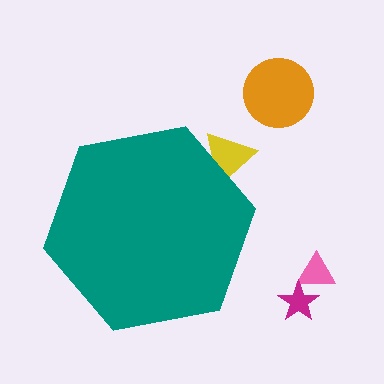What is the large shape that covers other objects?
A teal hexagon.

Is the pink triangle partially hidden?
No, the pink triangle is fully visible.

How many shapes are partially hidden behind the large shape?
1 shape is partially hidden.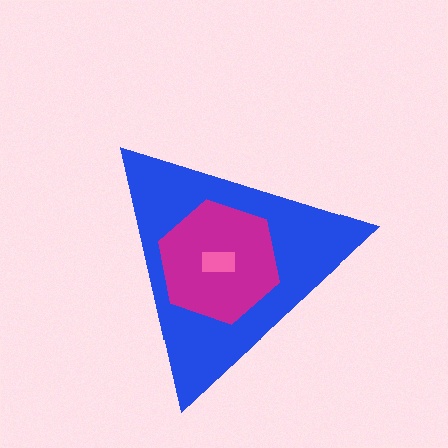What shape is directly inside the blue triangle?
The magenta hexagon.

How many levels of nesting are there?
3.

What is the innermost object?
The pink rectangle.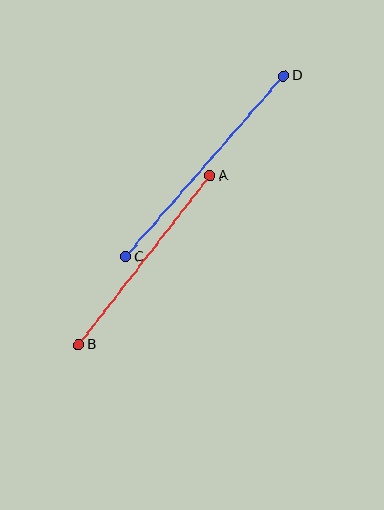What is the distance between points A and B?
The distance is approximately 214 pixels.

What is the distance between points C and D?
The distance is approximately 240 pixels.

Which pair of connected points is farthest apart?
Points C and D are farthest apart.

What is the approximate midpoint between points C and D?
The midpoint is at approximately (205, 166) pixels.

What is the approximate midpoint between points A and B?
The midpoint is at approximately (144, 260) pixels.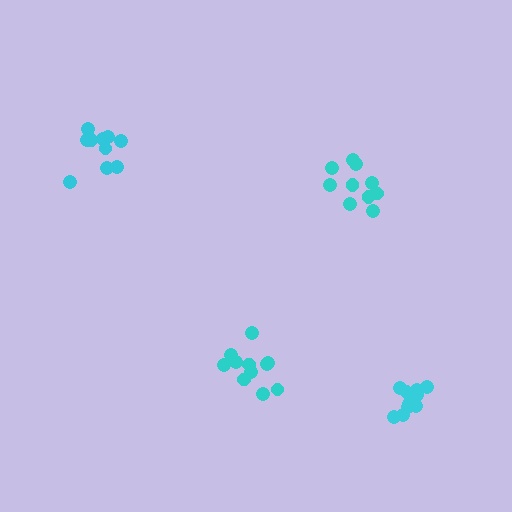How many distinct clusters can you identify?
There are 4 distinct clusters.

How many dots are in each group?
Group 1: 10 dots, Group 2: 10 dots, Group 3: 11 dots, Group 4: 11 dots (42 total).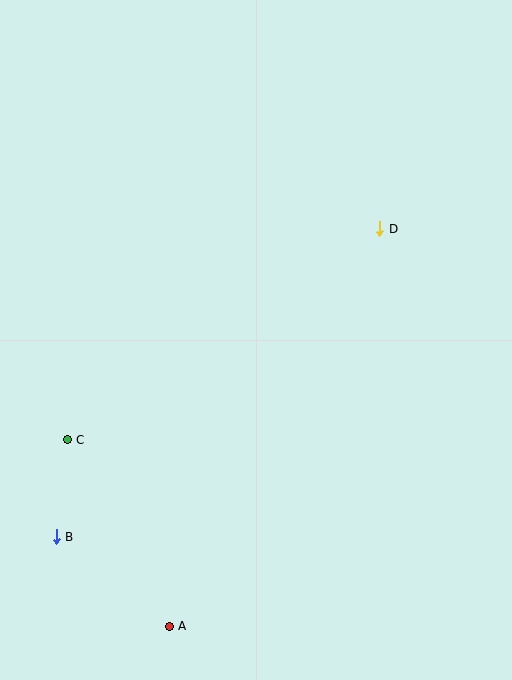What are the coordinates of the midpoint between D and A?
The midpoint between D and A is at (274, 427).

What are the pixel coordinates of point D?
Point D is at (380, 229).